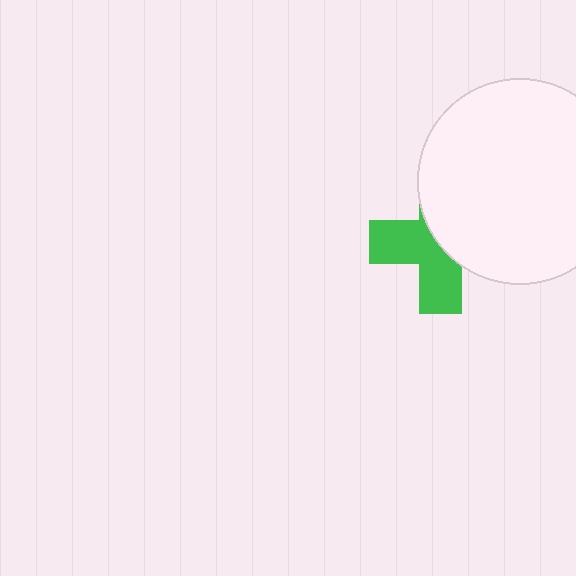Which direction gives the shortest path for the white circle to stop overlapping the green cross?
Moving right gives the shortest separation.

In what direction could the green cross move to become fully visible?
The green cross could move left. That would shift it out from behind the white circle entirely.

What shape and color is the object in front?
The object in front is a white circle.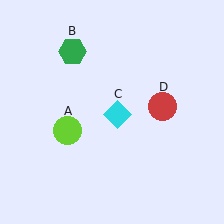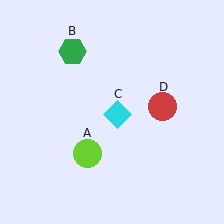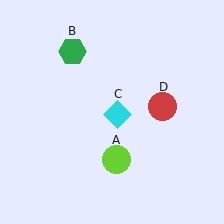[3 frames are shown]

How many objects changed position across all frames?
1 object changed position: lime circle (object A).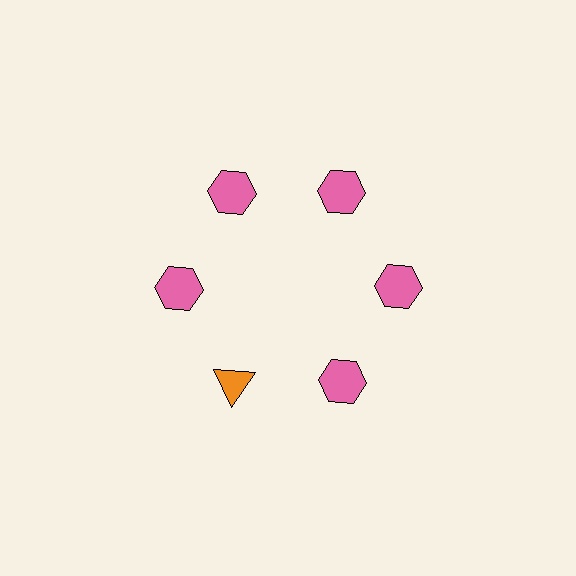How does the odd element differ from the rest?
It differs in both color (orange instead of pink) and shape (triangle instead of hexagon).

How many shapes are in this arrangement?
There are 6 shapes arranged in a ring pattern.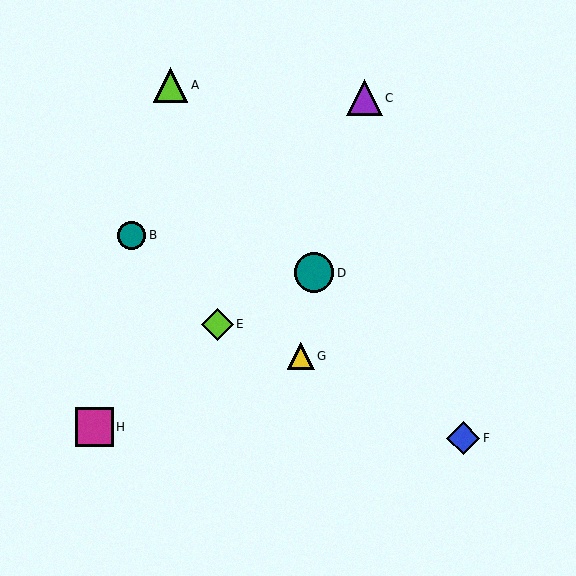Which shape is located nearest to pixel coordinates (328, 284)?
The teal circle (labeled D) at (314, 273) is nearest to that location.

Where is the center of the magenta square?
The center of the magenta square is at (94, 427).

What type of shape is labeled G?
Shape G is a yellow triangle.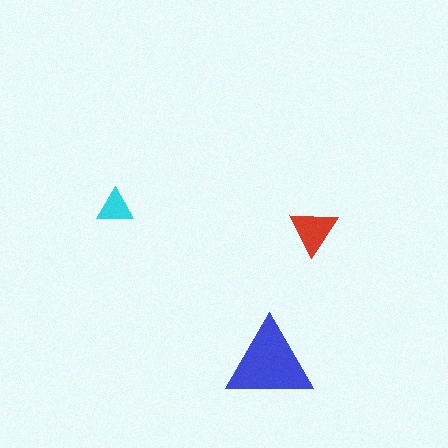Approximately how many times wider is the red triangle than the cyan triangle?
About 1.5 times wider.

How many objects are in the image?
There are 3 objects in the image.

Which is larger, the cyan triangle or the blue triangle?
The blue one.